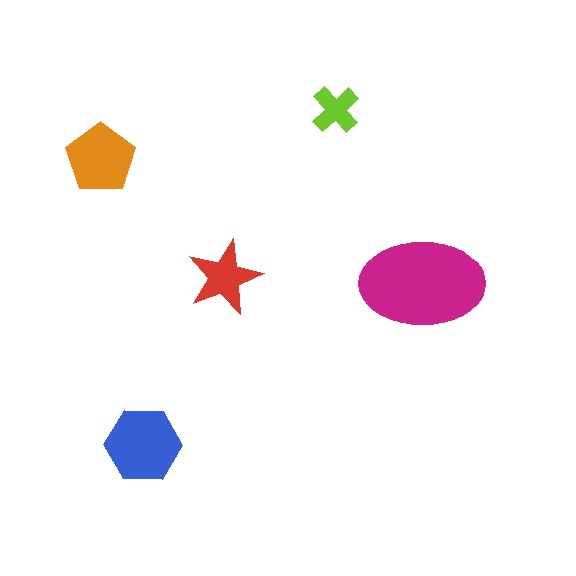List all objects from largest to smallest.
The magenta ellipse, the blue hexagon, the orange pentagon, the red star, the lime cross.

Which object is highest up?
The lime cross is topmost.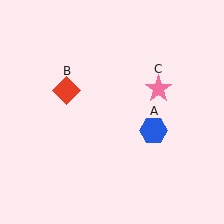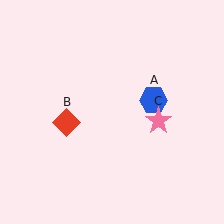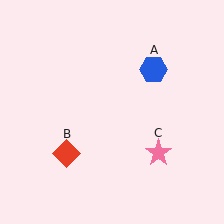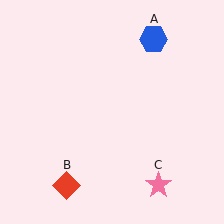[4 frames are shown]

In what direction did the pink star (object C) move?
The pink star (object C) moved down.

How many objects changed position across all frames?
3 objects changed position: blue hexagon (object A), red diamond (object B), pink star (object C).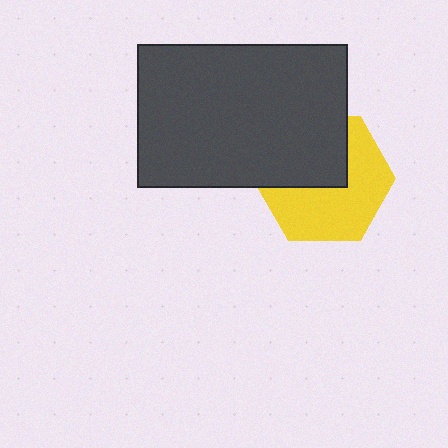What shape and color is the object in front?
The object in front is a dark gray rectangle.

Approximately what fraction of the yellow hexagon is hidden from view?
Roughly 42% of the yellow hexagon is hidden behind the dark gray rectangle.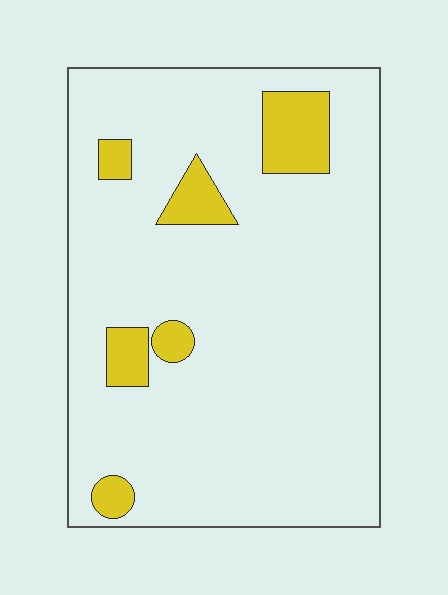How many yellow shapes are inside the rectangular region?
6.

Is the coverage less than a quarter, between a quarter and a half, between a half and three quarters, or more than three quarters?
Less than a quarter.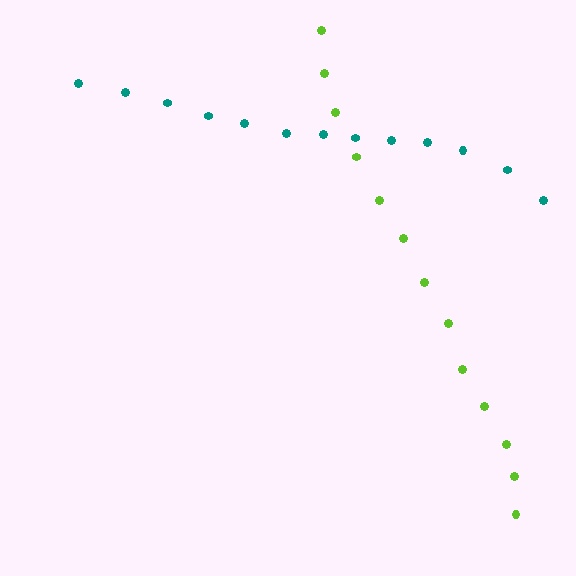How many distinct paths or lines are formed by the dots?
There are 2 distinct paths.